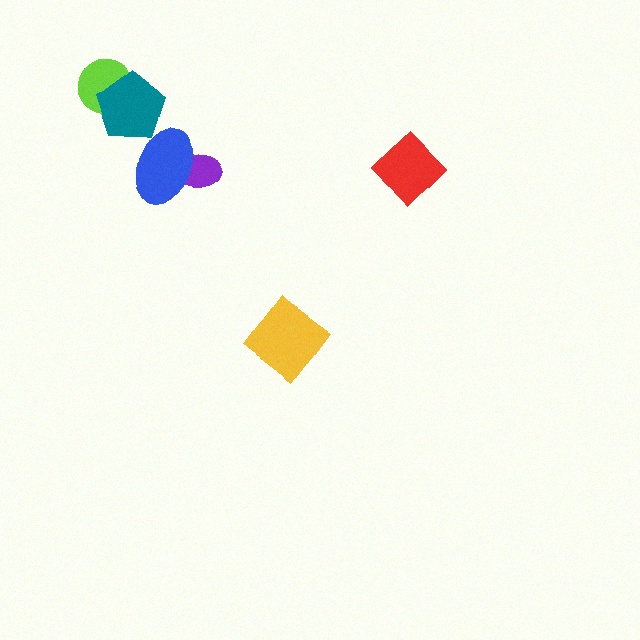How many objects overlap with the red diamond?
0 objects overlap with the red diamond.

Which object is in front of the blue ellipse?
The teal pentagon is in front of the blue ellipse.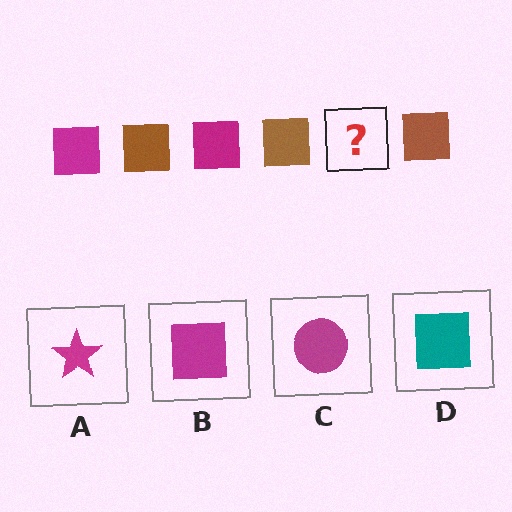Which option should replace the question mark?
Option B.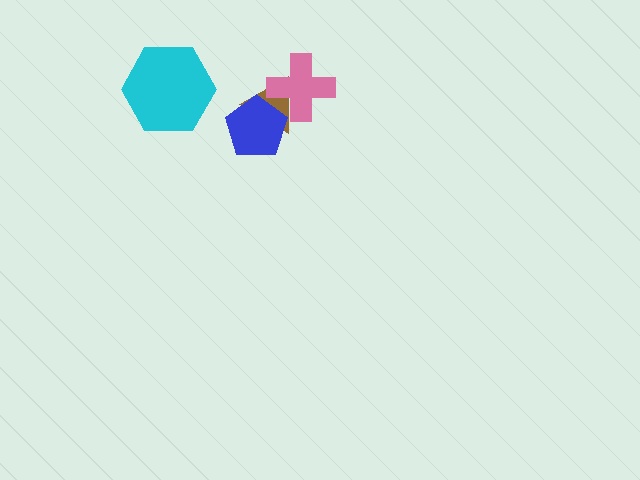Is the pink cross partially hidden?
Yes, it is partially covered by another shape.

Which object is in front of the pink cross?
The blue pentagon is in front of the pink cross.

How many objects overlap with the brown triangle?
2 objects overlap with the brown triangle.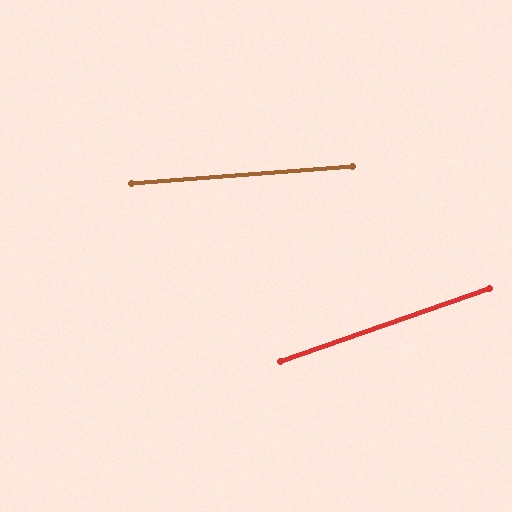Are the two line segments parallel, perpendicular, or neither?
Neither parallel nor perpendicular — they differ by about 14°.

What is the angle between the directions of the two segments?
Approximately 14 degrees.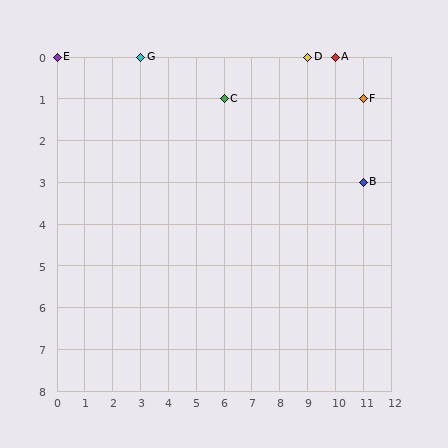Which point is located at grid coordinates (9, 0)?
Point D is at (9, 0).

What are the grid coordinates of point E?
Point E is at grid coordinates (0, 0).